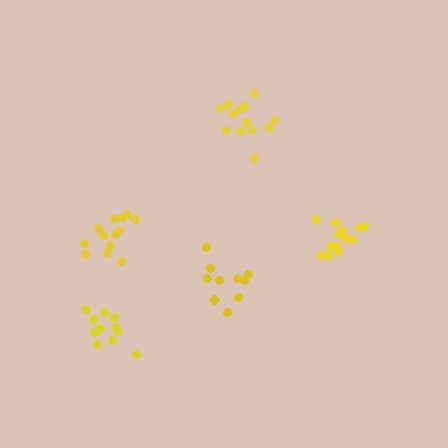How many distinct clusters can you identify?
There are 5 distinct clusters.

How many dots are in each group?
Group 1: 13 dots, Group 2: 13 dots, Group 3: 13 dots, Group 4: 11 dots, Group 5: 10 dots (60 total).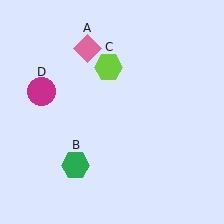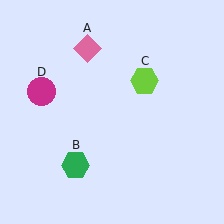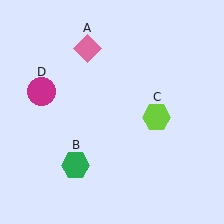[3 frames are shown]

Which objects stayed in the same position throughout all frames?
Pink diamond (object A) and green hexagon (object B) and magenta circle (object D) remained stationary.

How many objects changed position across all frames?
1 object changed position: lime hexagon (object C).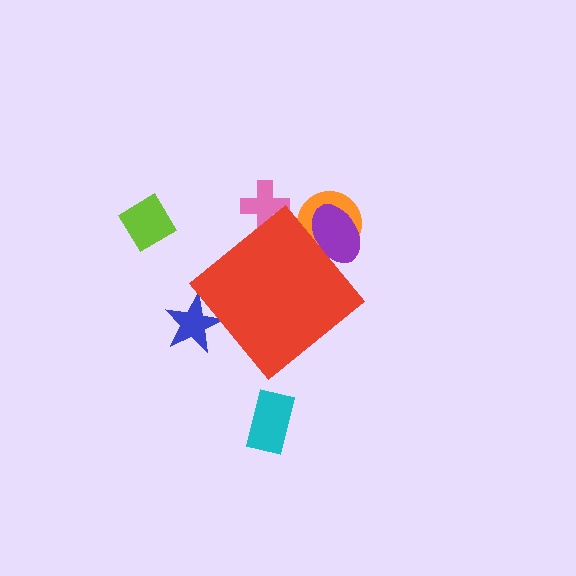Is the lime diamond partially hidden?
No, the lime diamond is fully visible.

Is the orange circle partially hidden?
Yes, the orange circle is partially hidden behind the red diamond.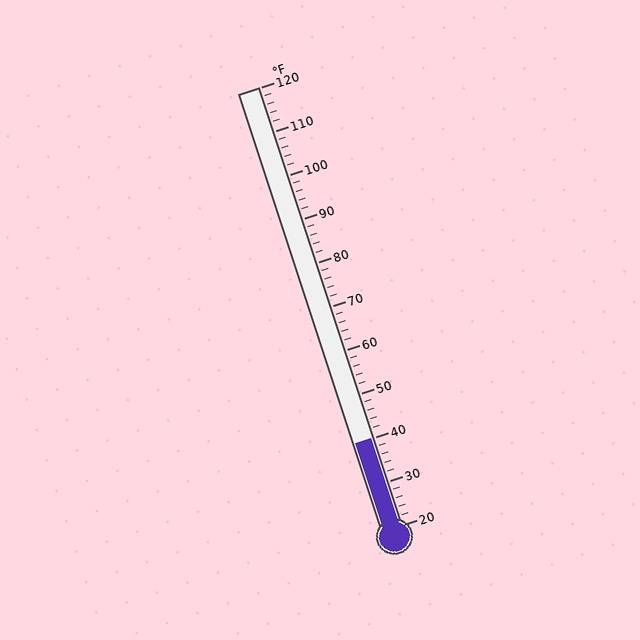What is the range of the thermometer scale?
The thermometer scale ranges from 20°F to 120°F.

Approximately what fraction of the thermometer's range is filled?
The thermometer is filled to approximately 20% of its range.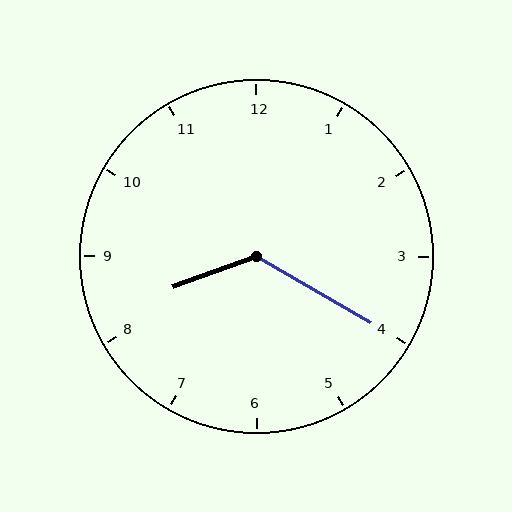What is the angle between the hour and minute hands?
Approximately 130 degrees.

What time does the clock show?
8:20.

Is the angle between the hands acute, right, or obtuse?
It is obtuse.